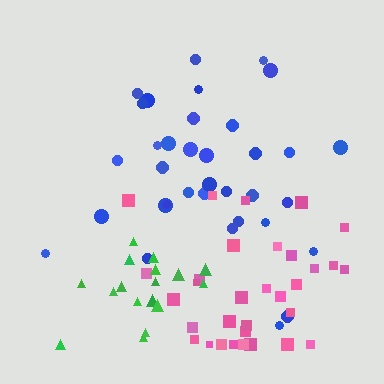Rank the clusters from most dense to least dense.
green, pink, blue.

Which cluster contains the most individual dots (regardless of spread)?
Blue (35).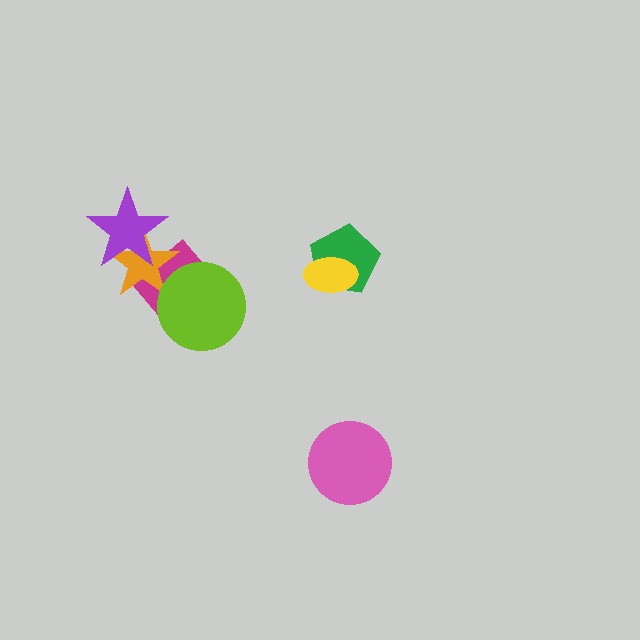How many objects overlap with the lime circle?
2 objects overlap with the lime circle.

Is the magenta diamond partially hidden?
Yes, it is partially covered by another shape.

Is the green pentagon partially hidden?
Yes, it is partially covered by another shape.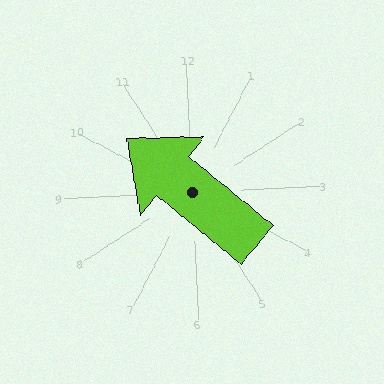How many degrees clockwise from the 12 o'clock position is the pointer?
Approximately 312 degrees.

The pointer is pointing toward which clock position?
Roughly 10 o'clock.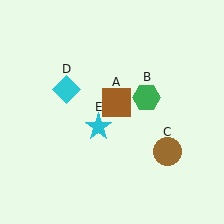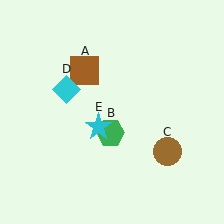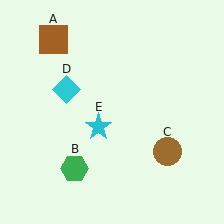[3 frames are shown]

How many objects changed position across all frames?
2 objects changed position: brown square (object A), green hexagon (object B).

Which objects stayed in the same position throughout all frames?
Brown circle (object C) and cyan diamond (object D) and cyan star (object E) remained stationary.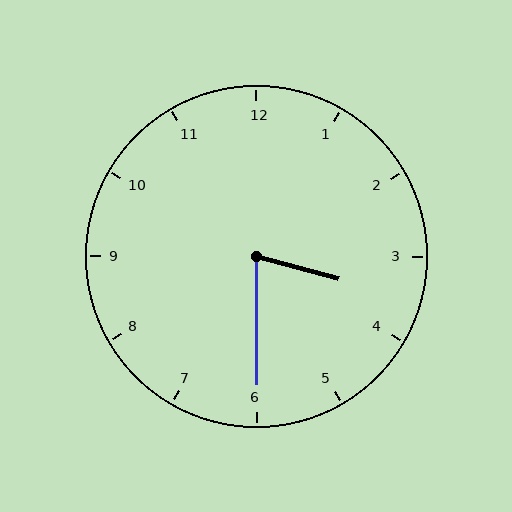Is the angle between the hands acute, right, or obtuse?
It is acute.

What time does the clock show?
3:30.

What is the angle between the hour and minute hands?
Approximately 75 degrees.